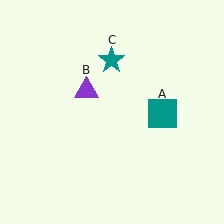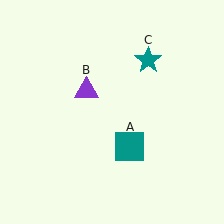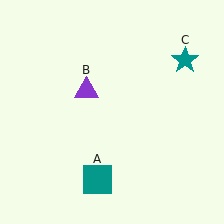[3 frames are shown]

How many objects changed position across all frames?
2 objects changed position: teal square (object A), teal star (object C).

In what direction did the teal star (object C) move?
The teal star (object C) moved right.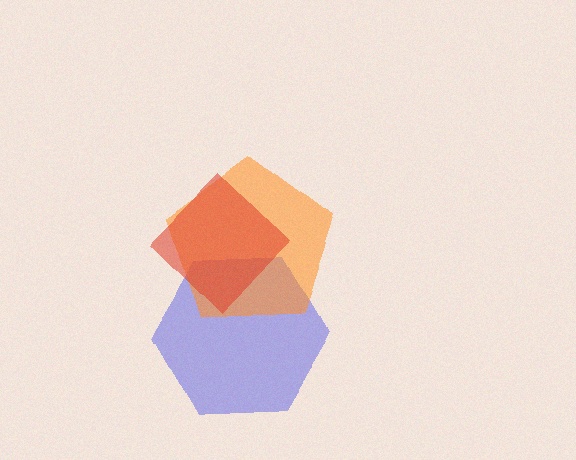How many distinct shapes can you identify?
There are 3 distinct shapes: a blue hexagon, an orange pentagon, a red diamond.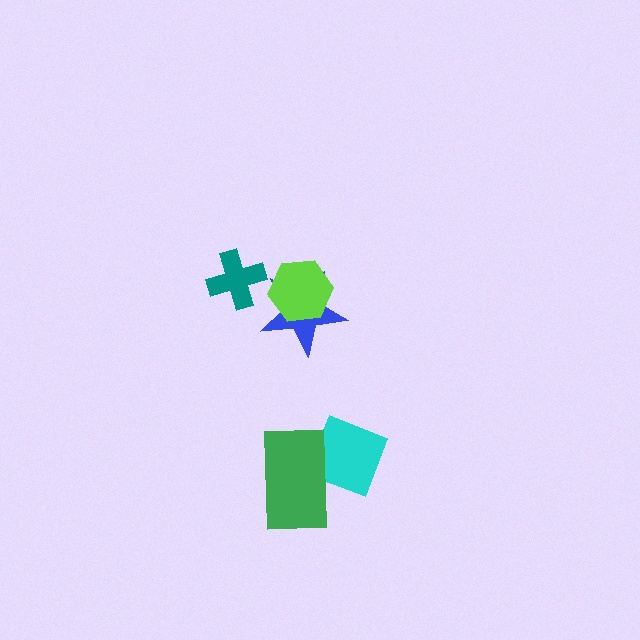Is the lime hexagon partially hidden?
No, no other shape covers it.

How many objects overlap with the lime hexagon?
1 object overlaps with the lime hexagon.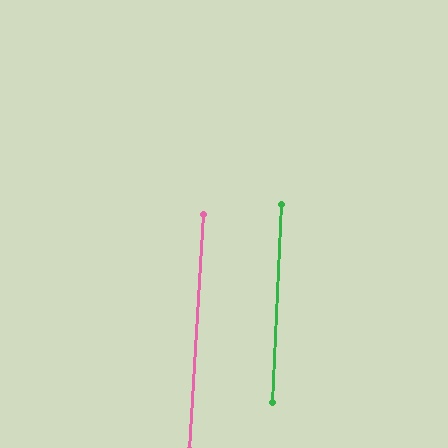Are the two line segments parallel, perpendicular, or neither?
Parallel — their directions differ by only 0.6°.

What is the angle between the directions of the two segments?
Approximately 1 degree.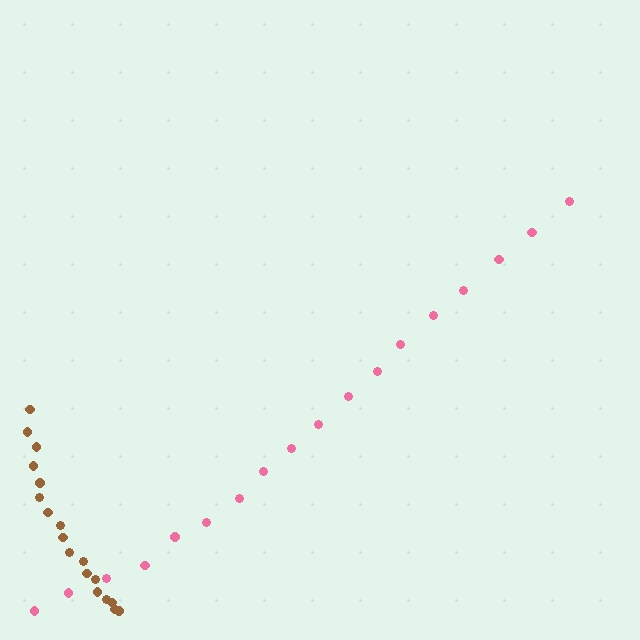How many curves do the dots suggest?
There are 2 distinct paths.